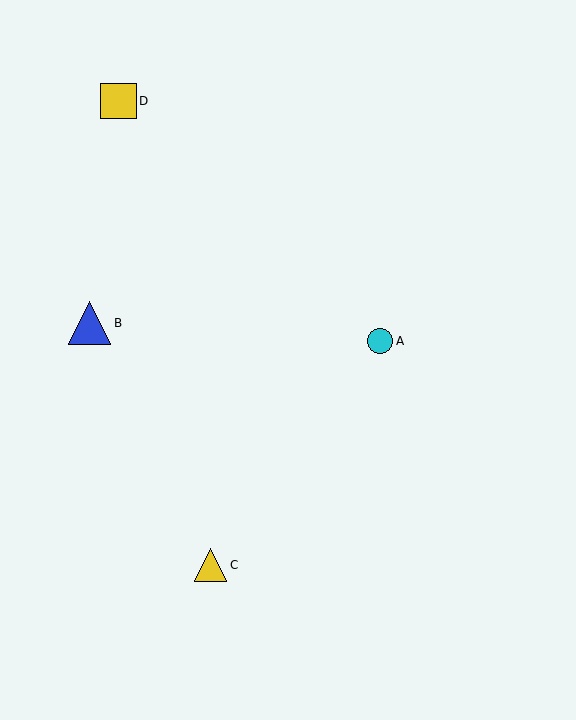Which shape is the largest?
The blue triangle (labeled B) is the largest.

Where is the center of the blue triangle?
The center of the blue triangle is at (89, 323).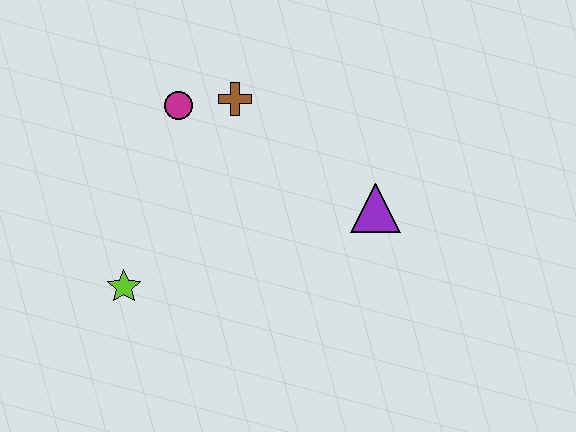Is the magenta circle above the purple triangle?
Yes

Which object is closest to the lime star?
The magenta circle is closest to the lime star.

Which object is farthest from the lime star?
The purple triangle is farthest from the lime star.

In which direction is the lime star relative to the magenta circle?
The lime star is below the magenta circle.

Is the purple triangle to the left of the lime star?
No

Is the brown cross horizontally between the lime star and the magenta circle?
No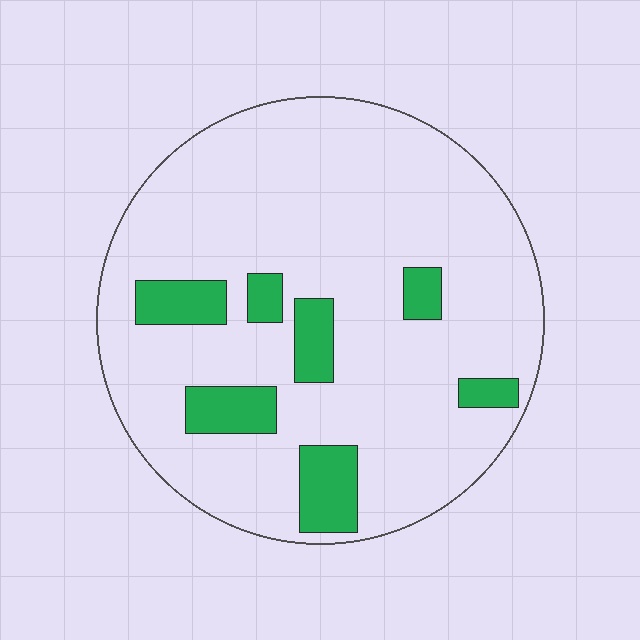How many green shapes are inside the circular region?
7.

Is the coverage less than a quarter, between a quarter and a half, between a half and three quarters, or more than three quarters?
Less than a quarter.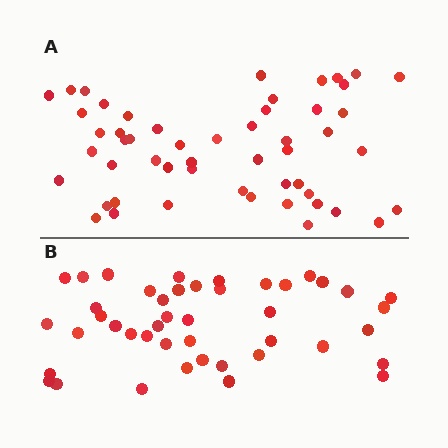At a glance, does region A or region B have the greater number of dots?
Region A (the top region) has more dots.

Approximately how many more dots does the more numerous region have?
Region A has roughly 8 or so more dots than region B.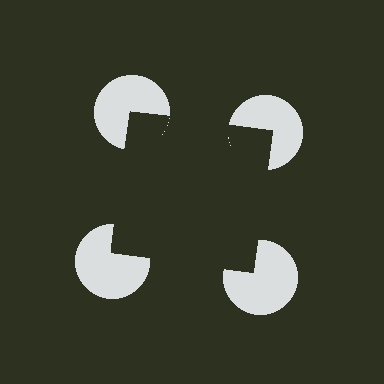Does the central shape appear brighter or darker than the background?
It typically appears slightly darker than the background, even though no actual brightness change is drawn.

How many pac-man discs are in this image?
There are 4 — one at each vertex of the illusory square.